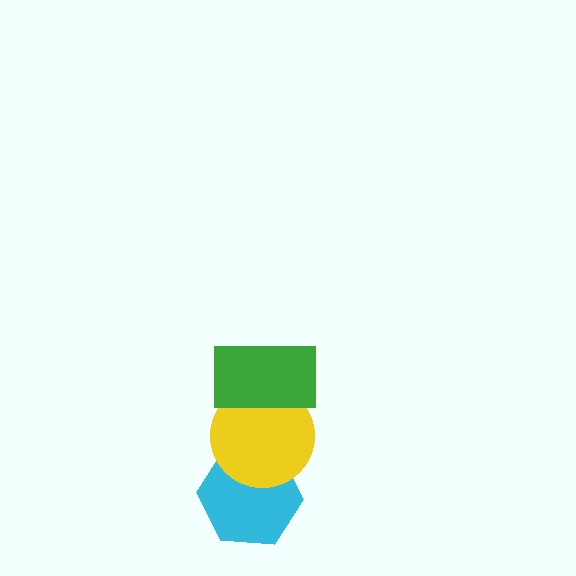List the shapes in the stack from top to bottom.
From top to bottom: the green rectangle, the yellow circle, the cyan hexagon.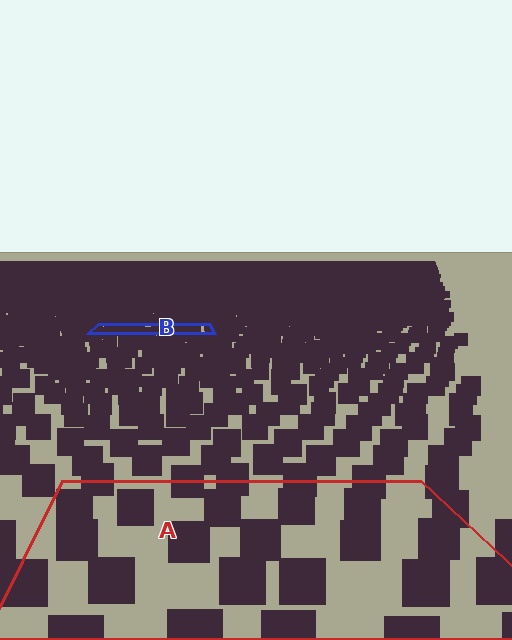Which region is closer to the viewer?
Region A is closer. The texture elements there are larger and more spread out.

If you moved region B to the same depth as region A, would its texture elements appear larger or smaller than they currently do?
They would appear larger. At a closer depth, the same texture elements are projected at a bigger on-screen size.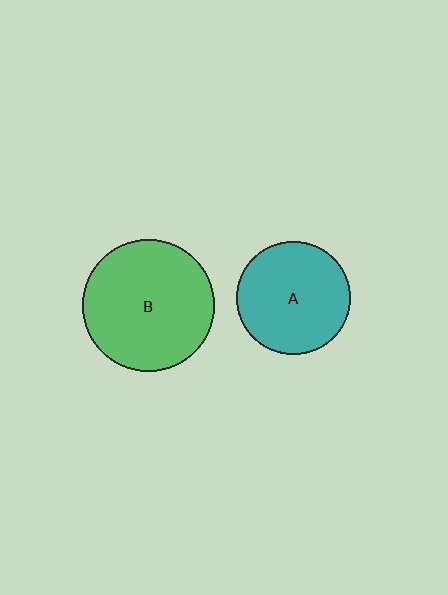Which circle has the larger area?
Circle B (green).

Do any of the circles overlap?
No, none of the circles overlap.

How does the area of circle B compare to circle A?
Approximately 1.3 times.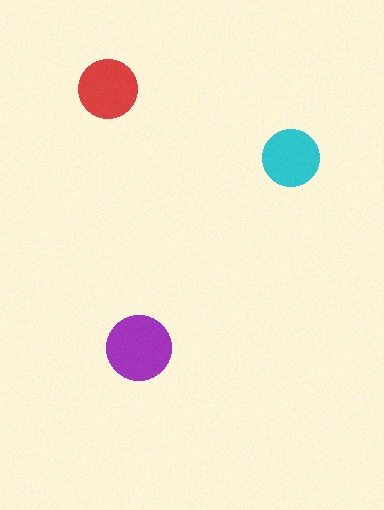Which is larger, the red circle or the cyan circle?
The red one.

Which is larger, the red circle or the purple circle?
The purple one.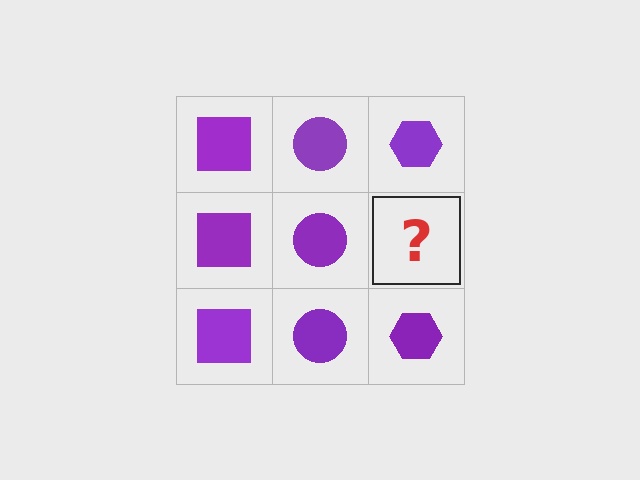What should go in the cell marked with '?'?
The missing cell should contain a purple hexagon.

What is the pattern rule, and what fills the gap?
The rule is that each column has a consistent shape. The gap should be filled with a purple hexagon.